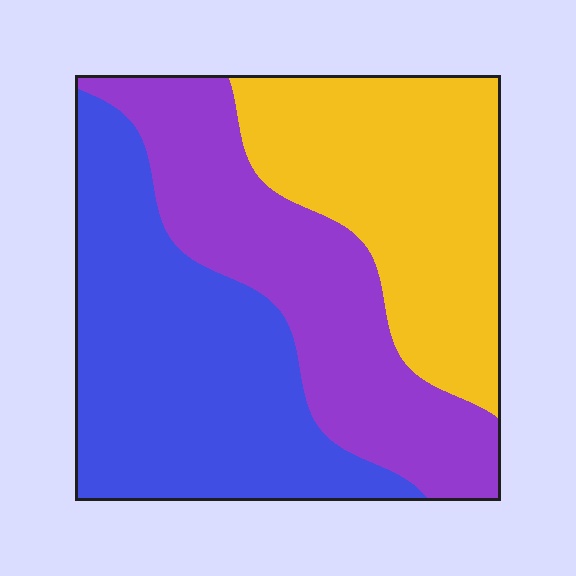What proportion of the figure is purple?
Purple takes up about one third (1/3) of the figure.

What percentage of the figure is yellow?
Yellow takes up about one third (1/3) of the figure.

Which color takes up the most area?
Blue, at roughly 40%.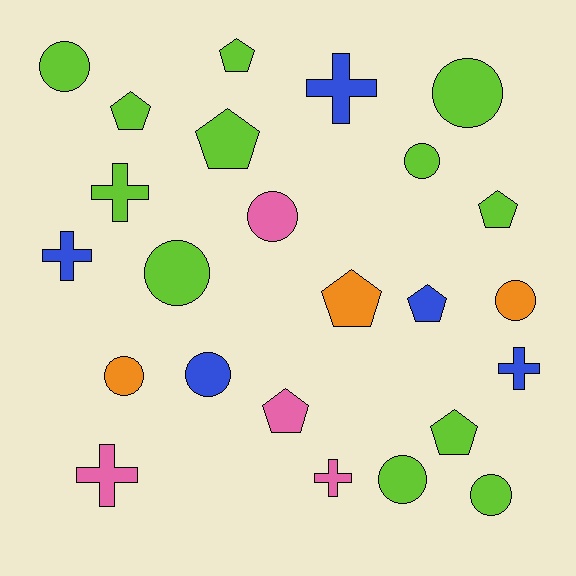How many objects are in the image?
There are 24 objects.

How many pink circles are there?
There is 1 pink circle.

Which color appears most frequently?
Lime, with 12 objects.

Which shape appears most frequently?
Circle, with 10 objects.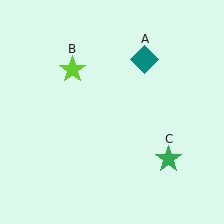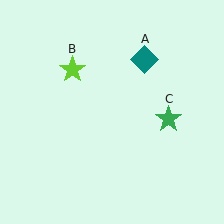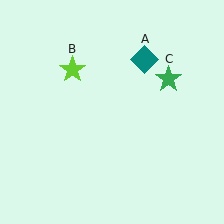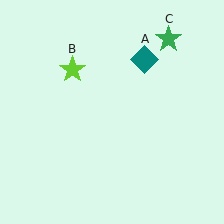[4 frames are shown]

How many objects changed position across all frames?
1 object changed position: green star (object C).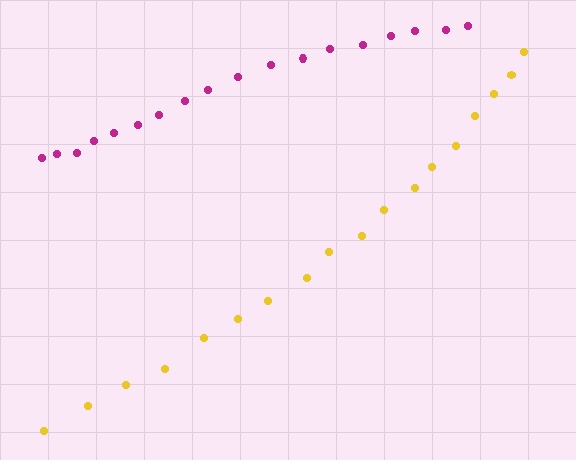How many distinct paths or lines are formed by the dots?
There are 2 distinct paths.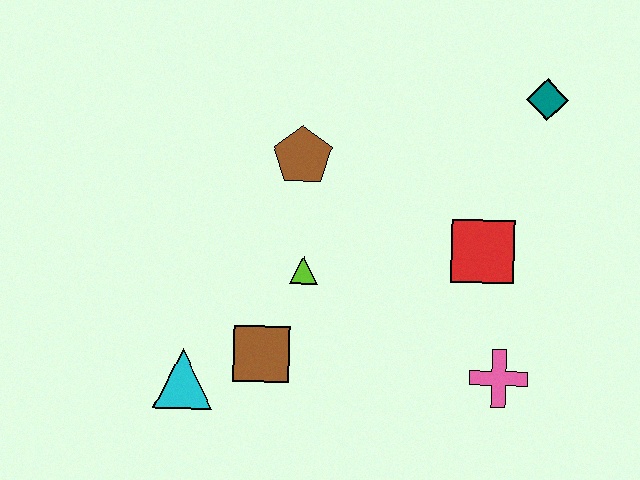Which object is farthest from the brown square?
The teal diamond is farthest from the brown square.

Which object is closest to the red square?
The pink cross is closest to the red square.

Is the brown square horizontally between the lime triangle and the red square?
No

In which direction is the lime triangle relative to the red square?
The lime triangle is to the left of the red square.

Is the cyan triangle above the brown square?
No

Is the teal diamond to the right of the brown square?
Yes